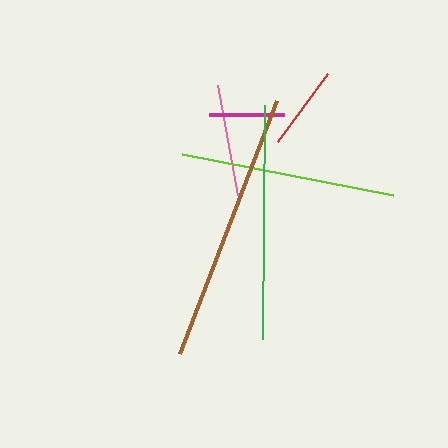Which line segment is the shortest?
The magenta line is the shortest at approximately 75 pixels.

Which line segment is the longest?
The brown line is the longest at approximately 271 pixels.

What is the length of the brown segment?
The brown segment is approximately 271 pixels long.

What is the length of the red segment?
The red segment is approximately 84 pixels long.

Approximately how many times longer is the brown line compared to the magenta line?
The brown line is approximately 3.6 times the length of the magenta line.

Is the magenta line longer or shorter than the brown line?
The brown line is longer than the magenta line.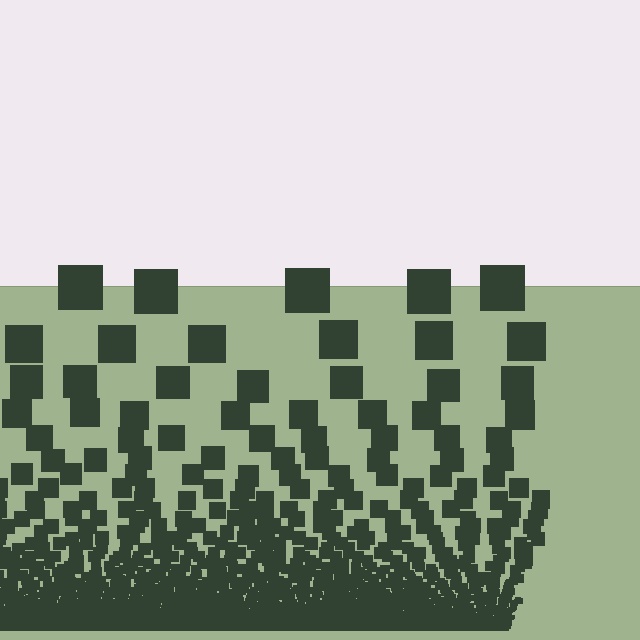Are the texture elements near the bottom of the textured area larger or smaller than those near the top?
Smaller. The gradient is inverted — elements near the bottom are smaller and denser.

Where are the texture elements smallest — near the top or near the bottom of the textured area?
Near the bottom.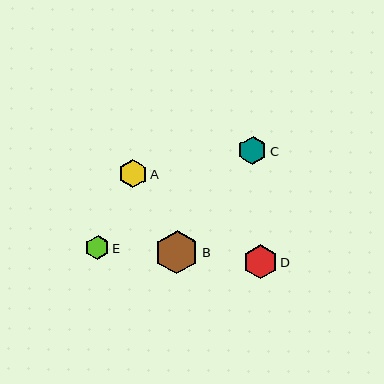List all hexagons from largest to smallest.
From largest to smallest: B, D, A, C, E.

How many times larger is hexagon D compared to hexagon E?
Hexagon D is approximately 1.4 times the size of hexagon E.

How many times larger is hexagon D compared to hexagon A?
Hexagon D is approximately 1.2 times the size of hexagon A.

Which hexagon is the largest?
Hexagon B is the largest with a size of approximately 44 pixels.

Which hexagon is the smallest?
Hexagon E is the smallest with a size of approximately 24 pixels.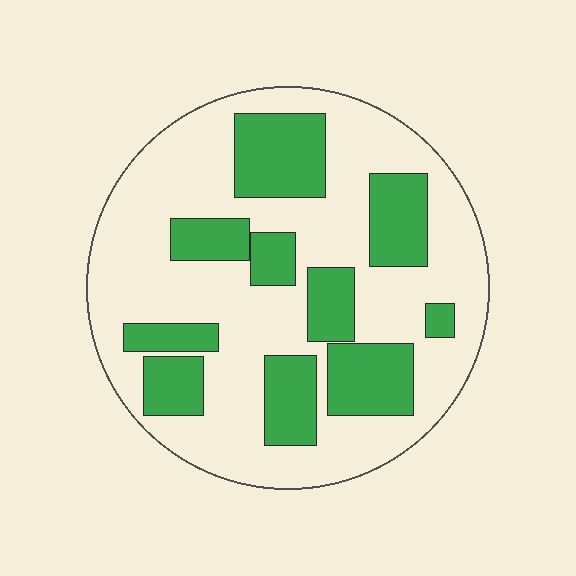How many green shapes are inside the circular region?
10.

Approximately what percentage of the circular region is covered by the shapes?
Approximately 30%.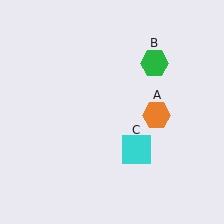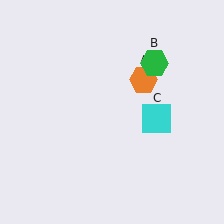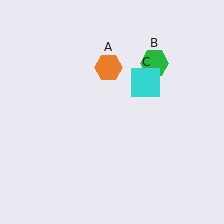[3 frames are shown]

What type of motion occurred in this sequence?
The orange hexagon (object A), cyan square (object C) rotated counterclockwise around the center of the scene.